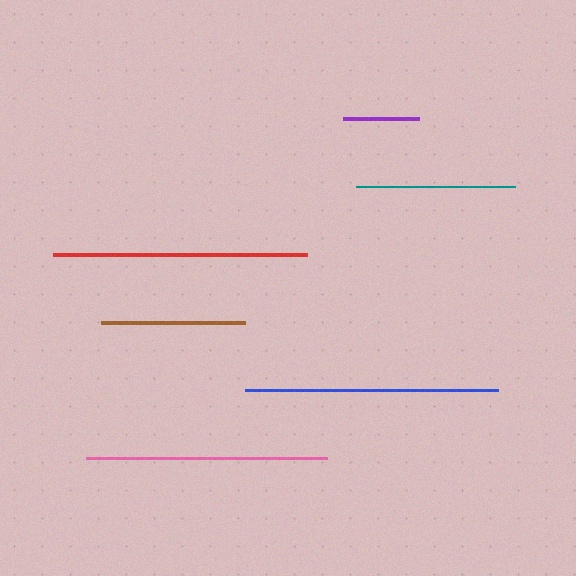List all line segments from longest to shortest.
From longest to shortest: red, blue, pink, teal, brown, purple.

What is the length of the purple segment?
The purple segment is approximately 76 pixels long.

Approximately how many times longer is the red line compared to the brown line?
The red line is approximately 1.8 times the length of the brown line.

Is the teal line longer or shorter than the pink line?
The pink line is longer than the teal line.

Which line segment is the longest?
The red line is the longest at approximately 254 pixels.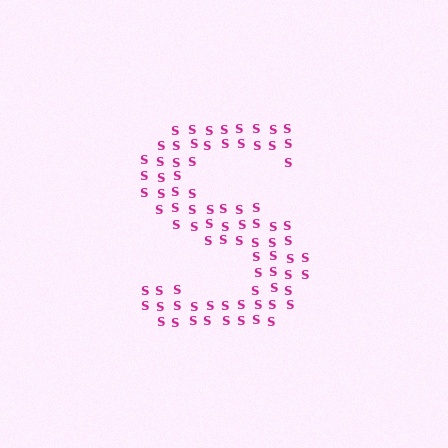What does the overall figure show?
The overall figure shows the letter S.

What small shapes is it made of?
It is made of small letter S's.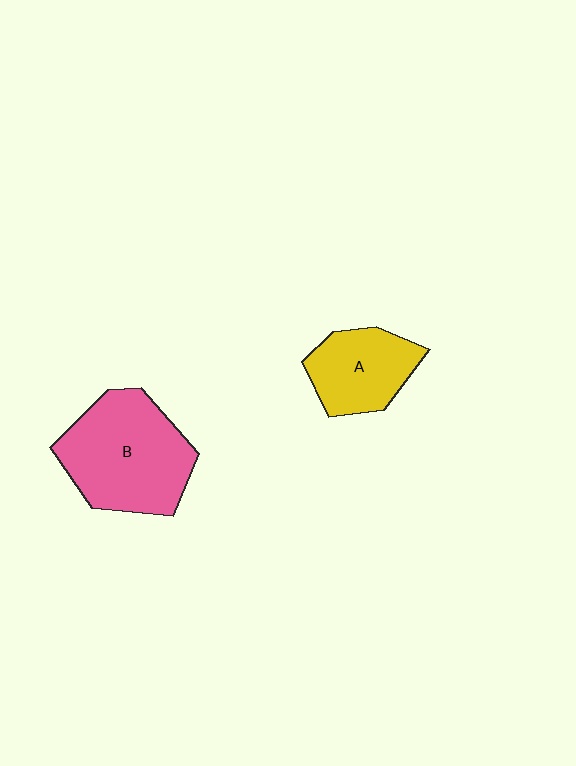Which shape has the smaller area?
Shape A (yellow).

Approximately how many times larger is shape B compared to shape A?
Approximately 1.7 times.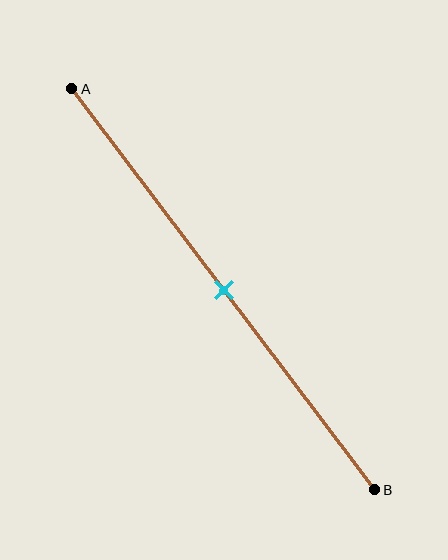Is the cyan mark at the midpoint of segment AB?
Yes, the mark is approximately at the midpoint.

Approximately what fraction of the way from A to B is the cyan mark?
The cyan mark is approximately 50% of the way from A to B.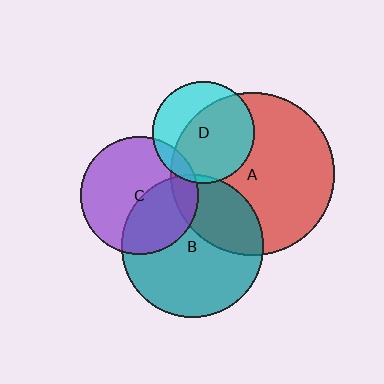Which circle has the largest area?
Circle A (red).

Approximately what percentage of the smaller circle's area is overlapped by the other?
Approximately 65%.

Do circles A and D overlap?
Yes.